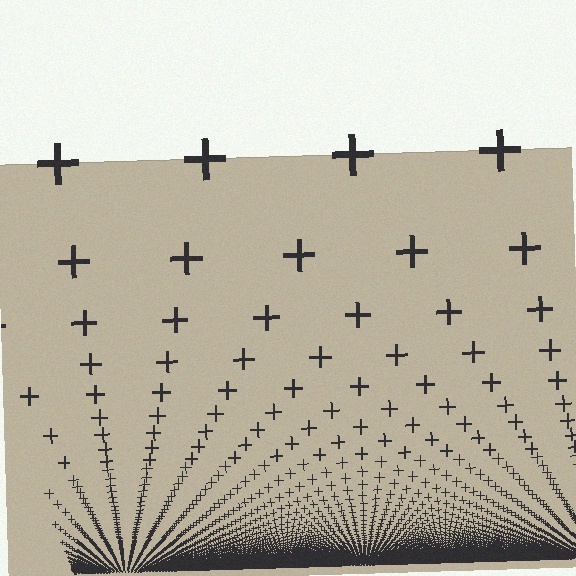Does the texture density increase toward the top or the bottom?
Density increases toward the bottom.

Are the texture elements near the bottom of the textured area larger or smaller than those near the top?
Smaller. The gradient is inverted — elements near the bottom are smaller and denser.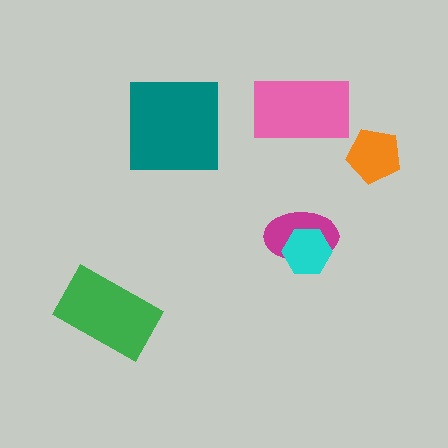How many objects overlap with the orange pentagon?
0 objects overlap with the orange pentagon.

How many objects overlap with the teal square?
0 objects overlap with the teal square.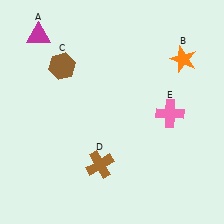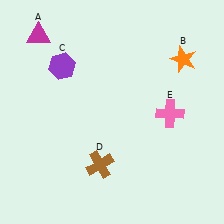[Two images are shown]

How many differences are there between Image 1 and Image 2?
There is 1 difference between the two images.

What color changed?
The hexagon (C) changed from brown in Image 1 to purple in Image 2.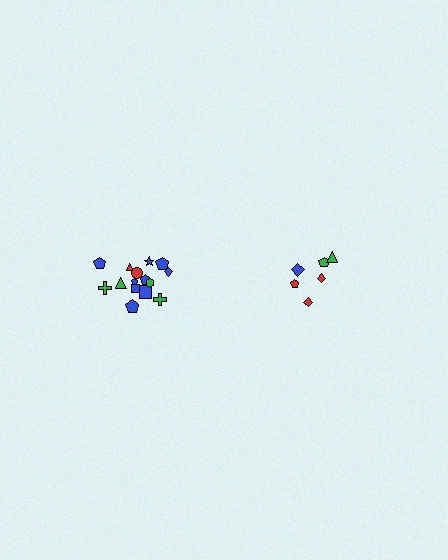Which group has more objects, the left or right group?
The left group.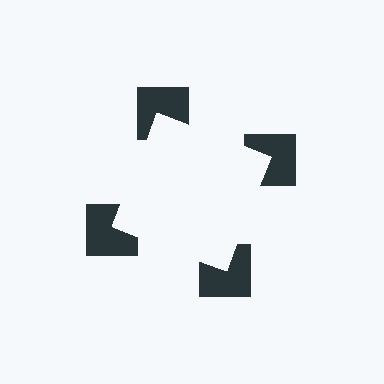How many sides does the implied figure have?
4 sides.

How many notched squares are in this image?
There are 4 — one at each vertex of the illusory square.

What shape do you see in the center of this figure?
An illusory square — its edges are inferred from the aligned wedge cuts in the notched squares, not physically drawn.